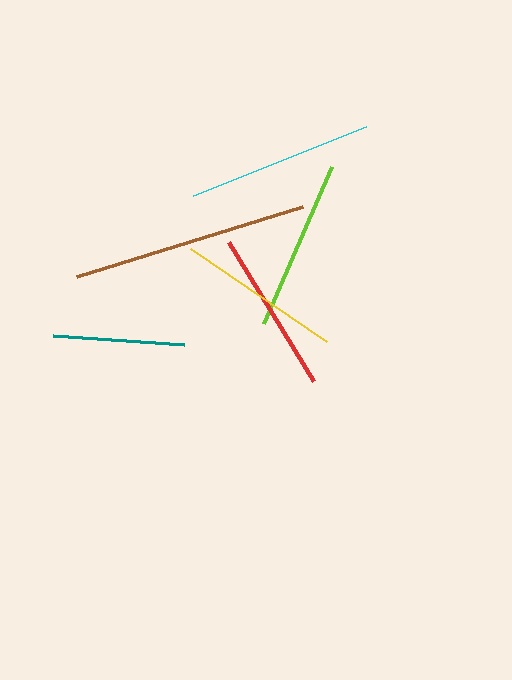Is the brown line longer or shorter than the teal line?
The brown line is longer than the teal line.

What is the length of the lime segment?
The lime segment is approximately 171 pixels long.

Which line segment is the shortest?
The teal line is the shortest at approximately 131 pixels.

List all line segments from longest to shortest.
From longest to shortest: brown, cyan, lime, yellow, red, teal.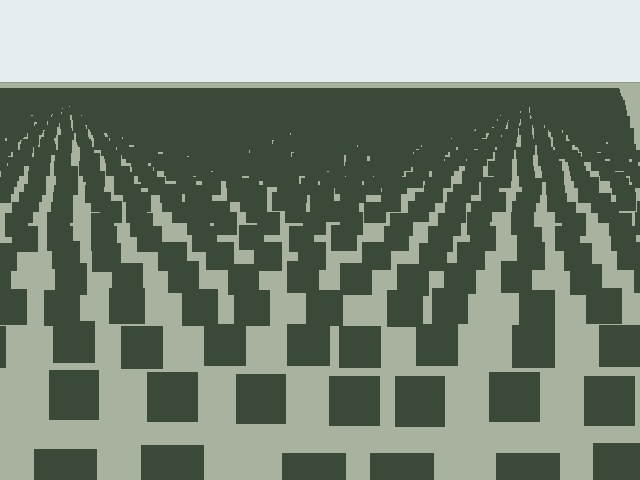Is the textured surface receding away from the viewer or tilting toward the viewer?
The surface is receding away from the viewer. Texture elements get smaller and denser toward the top.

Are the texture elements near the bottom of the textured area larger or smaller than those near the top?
Larger. Near the bottom, elements are closer to the viewer and appear at a bigger on-screen size.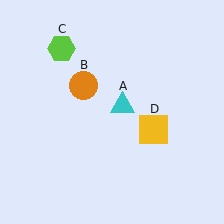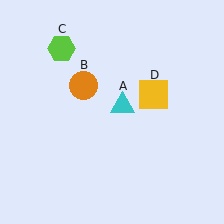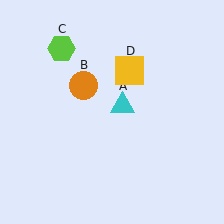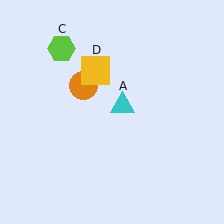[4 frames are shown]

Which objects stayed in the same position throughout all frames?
Cyan triangle (object A) and orange circle (object B) and lime hexagon (object C) remained stationary.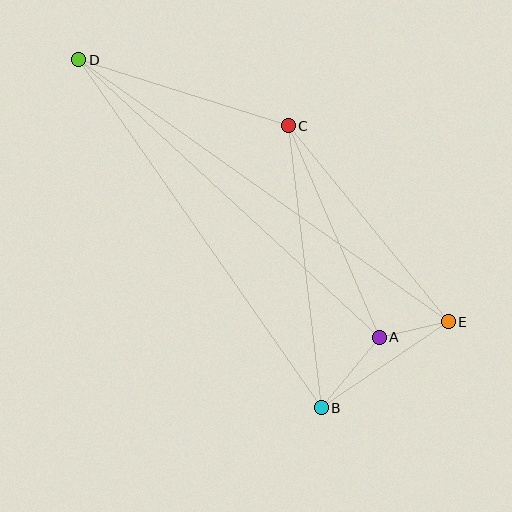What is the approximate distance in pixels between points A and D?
The distance between A and D is approximately 409 pixels.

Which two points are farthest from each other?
Points D and E are farthest from each other.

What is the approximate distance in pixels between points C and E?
The distance between C and E is approximately 253 pixels.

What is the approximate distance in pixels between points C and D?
The distance between C and D is approximately 219 pixels.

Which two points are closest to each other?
Points A and E are closest to each other.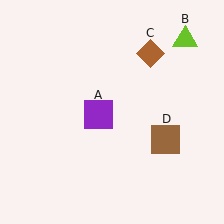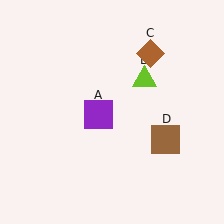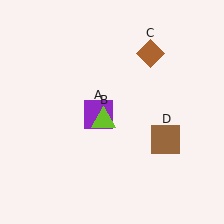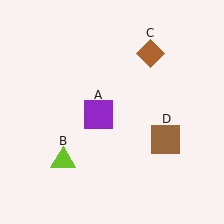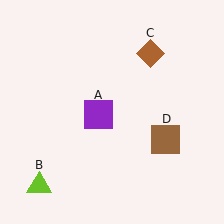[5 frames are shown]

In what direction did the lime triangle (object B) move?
The lime triangle (object B) moved down and to the left.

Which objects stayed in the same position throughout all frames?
Purple square (object A) and brown diamond (object C) and brown square (object D) remained stationary.